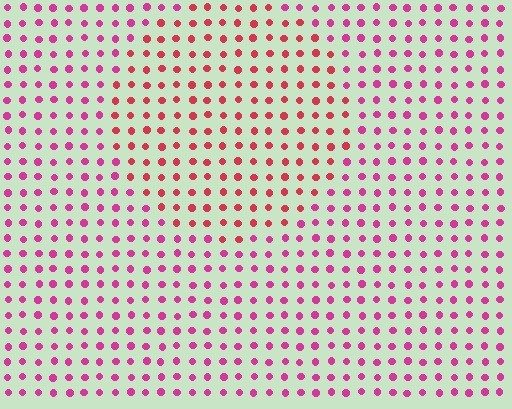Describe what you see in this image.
The image is filled with small magenta elements in a uniform arrangement. A circle-shaped region is visible where the elements are tinted to a slightly different hue, forming a subtle color boundary.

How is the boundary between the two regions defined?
The boundary is defined purely by a slight shift in hue (about 29 degrees). Spacing, size, and orientation are identical on both sides.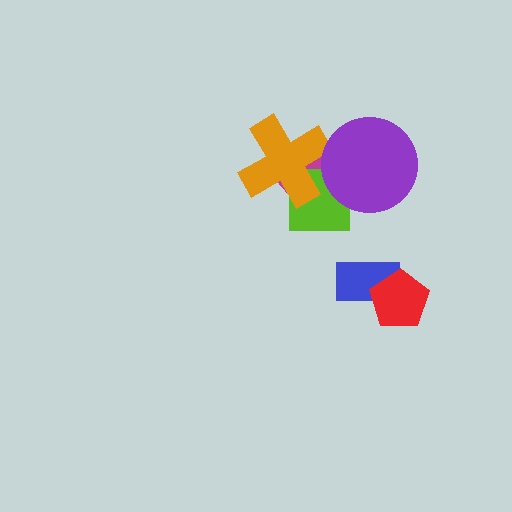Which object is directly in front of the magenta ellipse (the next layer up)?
The lime square is directly in front of the magenta ellipse.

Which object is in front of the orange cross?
The purple circle is in front of the orange cross.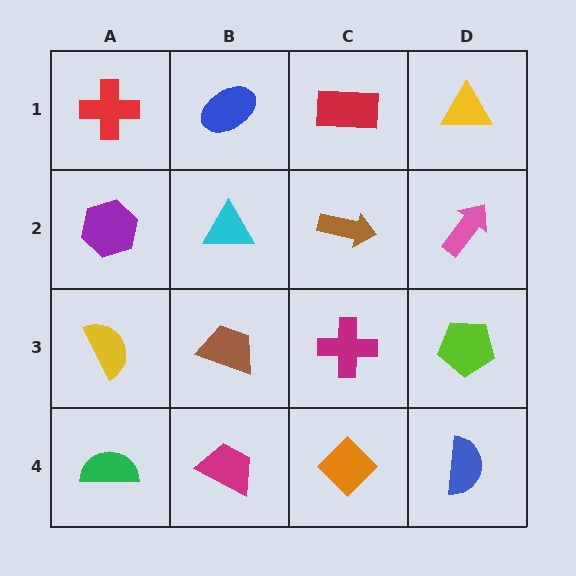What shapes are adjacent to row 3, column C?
A brown arrow (row 2, column C), an orange diamond (row 4, column C), a brown trapezoid (row 3, column B), a lime pentagon (row 3, column D).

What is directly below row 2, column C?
A magenta cross.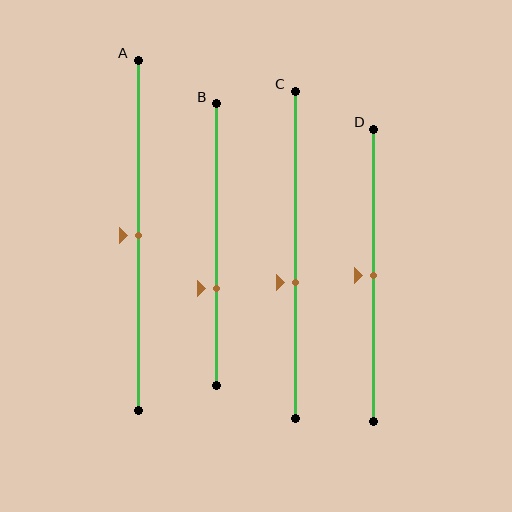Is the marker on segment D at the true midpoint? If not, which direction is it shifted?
Yes, the marker on segment D is at the true midpoint.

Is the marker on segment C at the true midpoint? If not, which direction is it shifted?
No, the marker on segment C is shifted downward by about 9% of the segment length.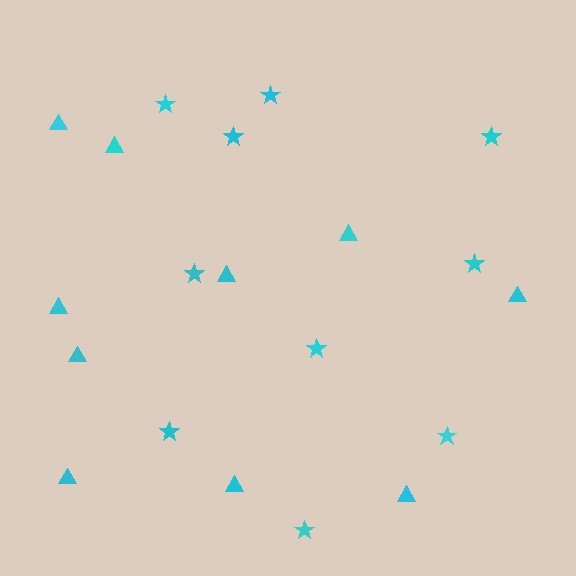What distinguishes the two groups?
There are 2 groups: one group of stars (10) and one group of triangles (10).